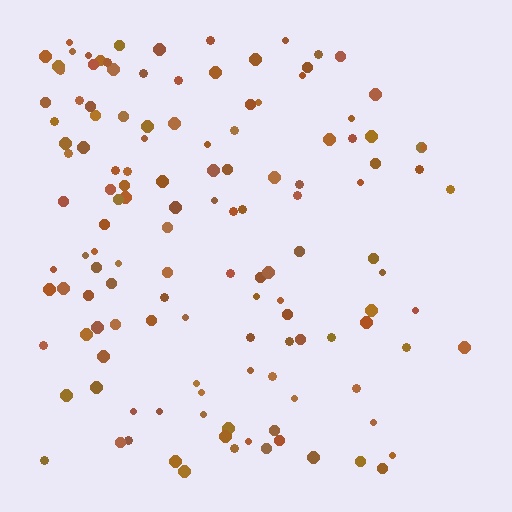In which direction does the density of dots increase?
From right to left, with the left side densest.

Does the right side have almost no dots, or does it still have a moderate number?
Still a moderate number, just noticeably fewer than the left.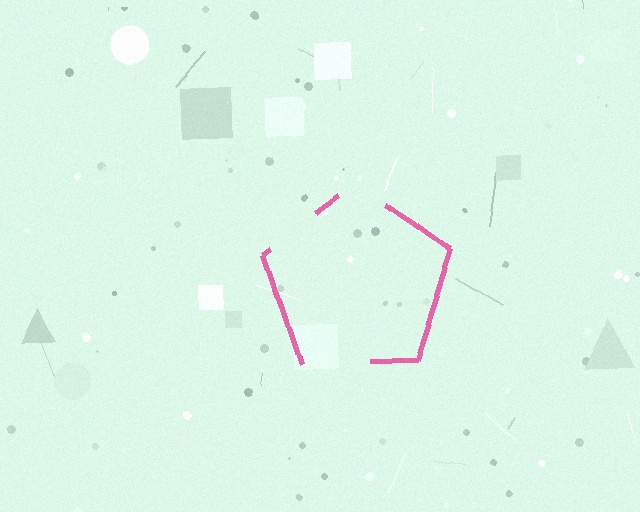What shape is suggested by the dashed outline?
The dashed outline suggests a pentagon.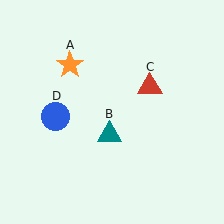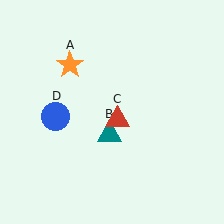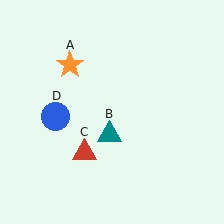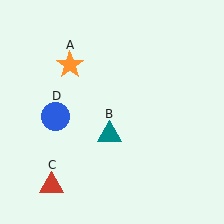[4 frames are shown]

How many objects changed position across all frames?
1 object changed position: red triangle (object C).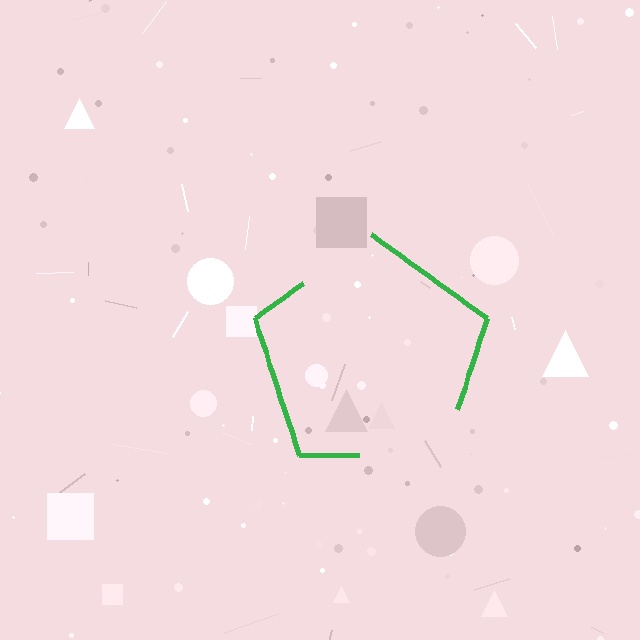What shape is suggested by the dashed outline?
The dashed outline suggests a pentagon.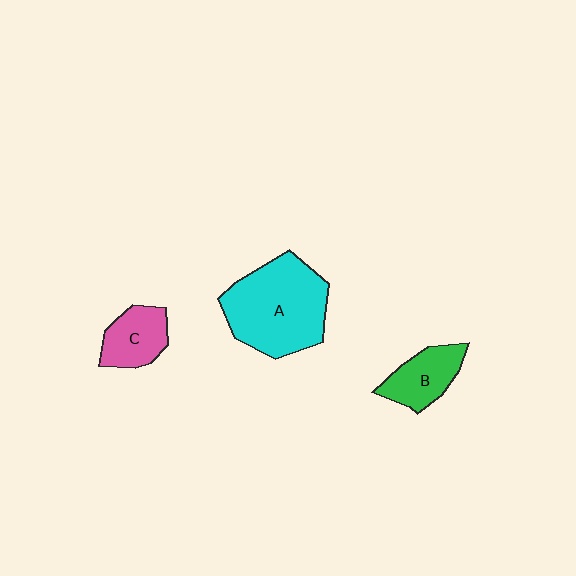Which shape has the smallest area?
Shape C (pink).